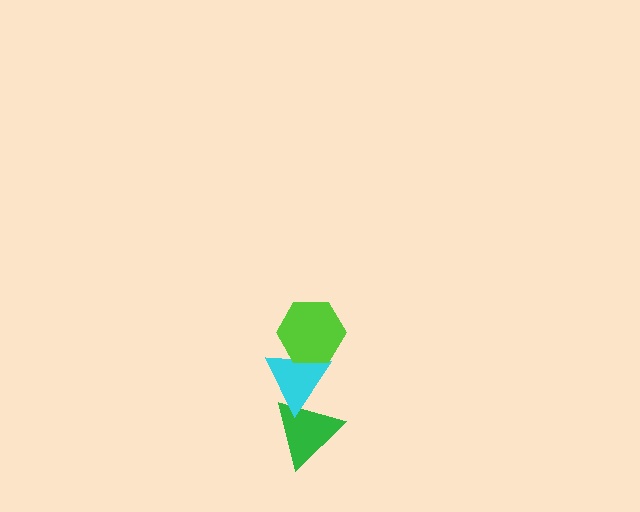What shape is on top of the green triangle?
The cyan triangle is on top of the green triangle.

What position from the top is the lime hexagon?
The lime hexagon is 1st from the top.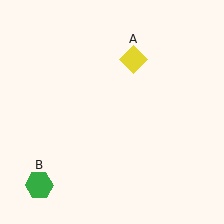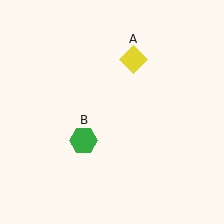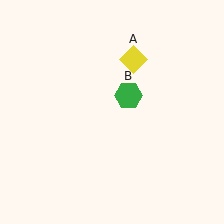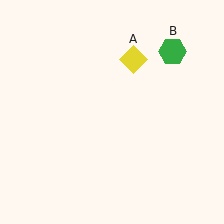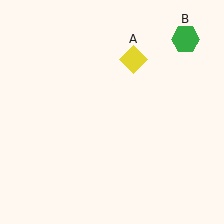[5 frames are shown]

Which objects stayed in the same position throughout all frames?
Yellow diamond (object A) remained stationary.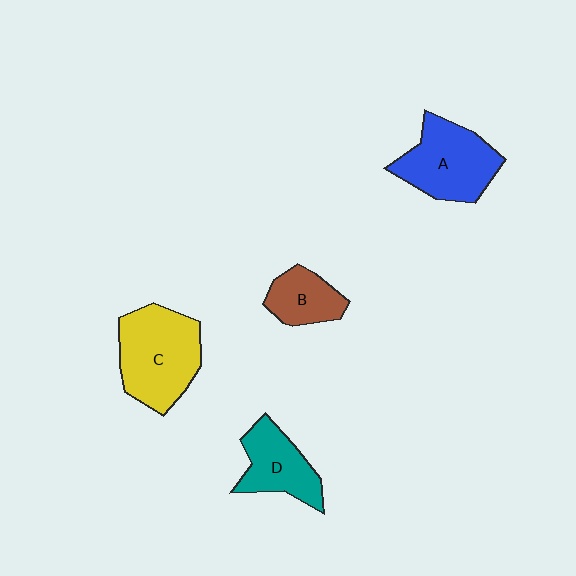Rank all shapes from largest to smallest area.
From largest to smallest: C (yellow), A (blue), D (teal), B (brown).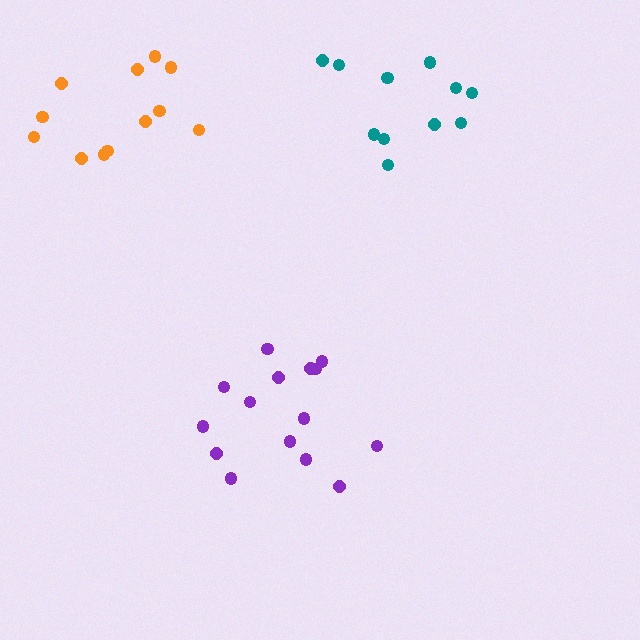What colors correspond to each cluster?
The clusters are colored: purple, teal, orange.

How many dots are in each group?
Group 1: 15 dots, Group 2: 11 dots, Group 3: 12 dots (38 total).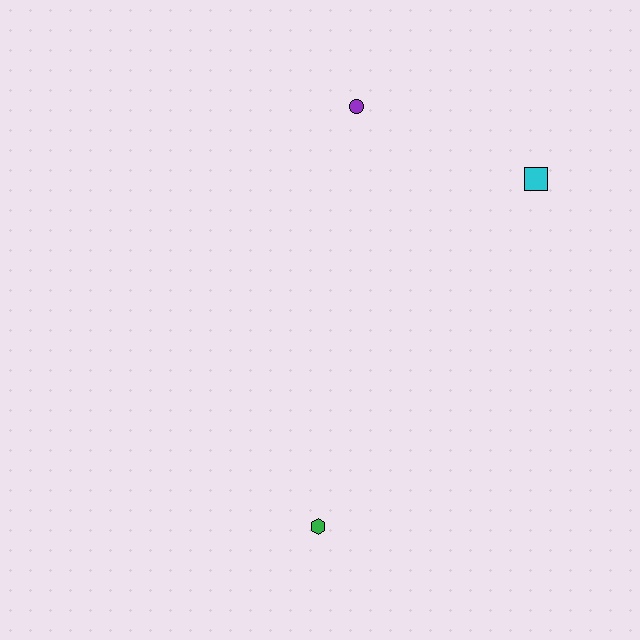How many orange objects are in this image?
There are no orange objects.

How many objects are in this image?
There are 3 objects.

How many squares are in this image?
There is 1 square.